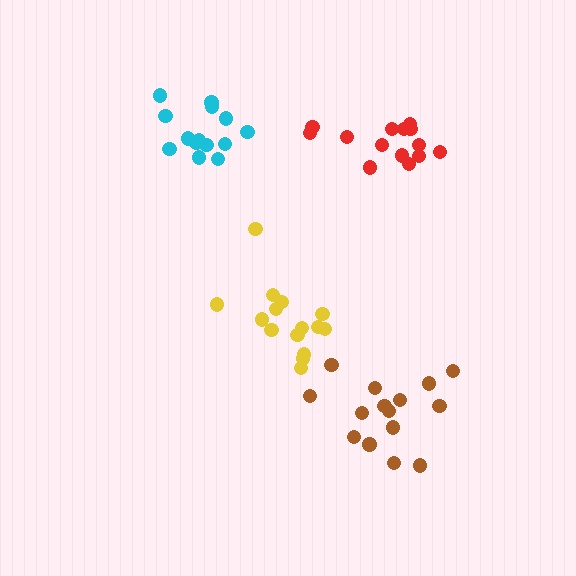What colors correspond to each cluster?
The clusters are colored: yellow, cyan, brown, red.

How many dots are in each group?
Group 1: 15 dots, Group 2: 14 dots, Group 3: 15 dots, Group 4: 14 dots (58 total).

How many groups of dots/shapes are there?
There are 4 groups.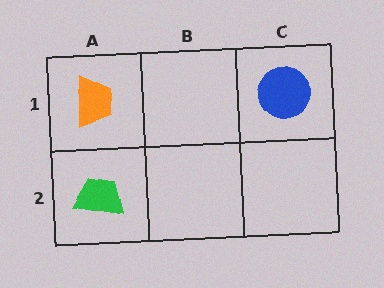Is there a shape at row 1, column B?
No, that cell is empty.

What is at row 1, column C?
A blue circle.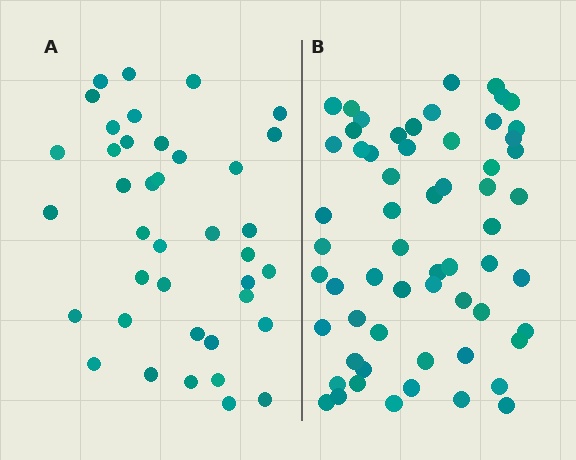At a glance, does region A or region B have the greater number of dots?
Region B (the right region) has more dots.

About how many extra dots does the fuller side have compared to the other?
Region B has approximately 20 more dots than region A.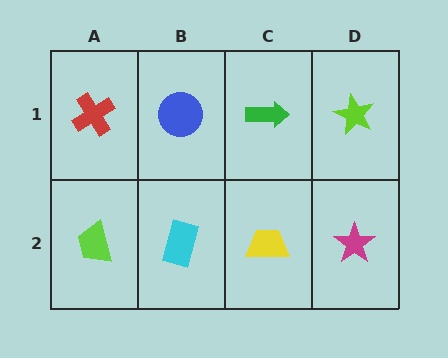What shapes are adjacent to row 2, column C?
A green arrow (row 1, column C), a cyan rectangle (row 2, column B), a magenta star (row 2, column D).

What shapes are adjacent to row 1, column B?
A cyan rectangle (row 2, column B), a red cross (row 1, column A), a green arrow (row 1, column C).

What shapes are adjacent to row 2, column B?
A blue circle (row 1, column B), a lime trapezoid (row 2, column A), a yellow trapezoid (row 2, column C).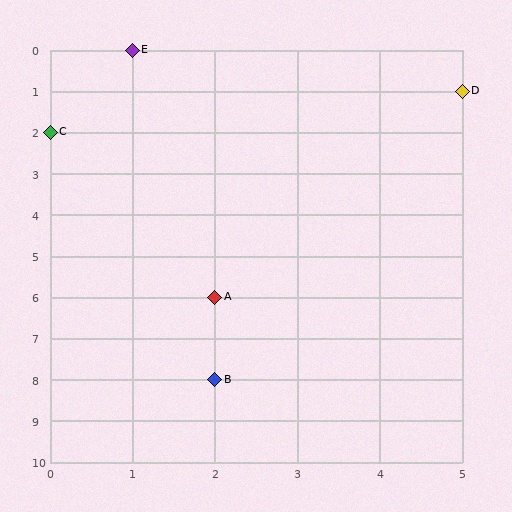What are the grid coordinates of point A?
Point A is at grid coordinates (2, 6).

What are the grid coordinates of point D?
Point D is at grid coordinates (5, 1).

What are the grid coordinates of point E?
Point E is at grid coordinates (1, 0).